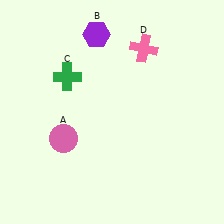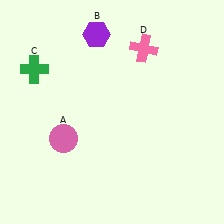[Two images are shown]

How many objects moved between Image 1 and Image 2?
1 object moved between the two images.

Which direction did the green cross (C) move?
The green cross (C) moved left.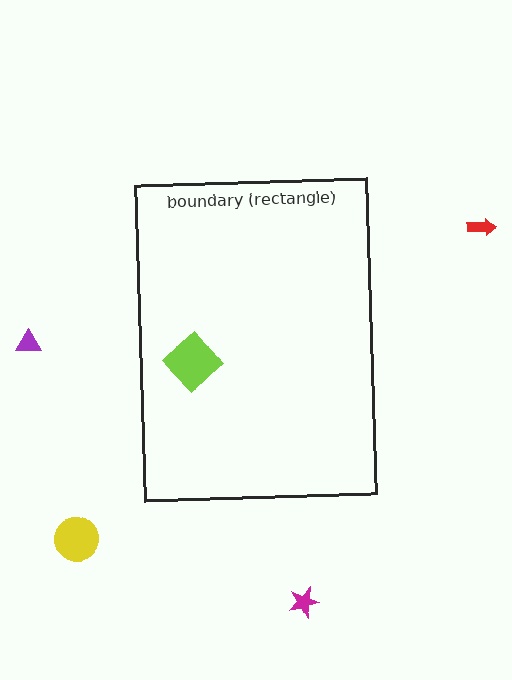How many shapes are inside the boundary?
1 inside, 4 outside.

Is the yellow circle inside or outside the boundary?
Outside.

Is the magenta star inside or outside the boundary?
Outside.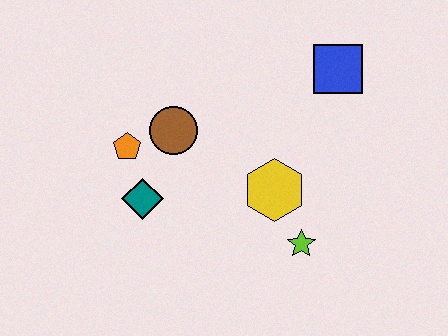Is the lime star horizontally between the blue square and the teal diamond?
Yes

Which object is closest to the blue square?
The yellow hexagon is closest to the blue square.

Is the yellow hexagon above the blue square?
No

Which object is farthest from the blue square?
The teal diamond is farthest from the blue square.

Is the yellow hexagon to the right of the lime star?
No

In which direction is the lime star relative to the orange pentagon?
The lime star is to the right of the orange pentagon.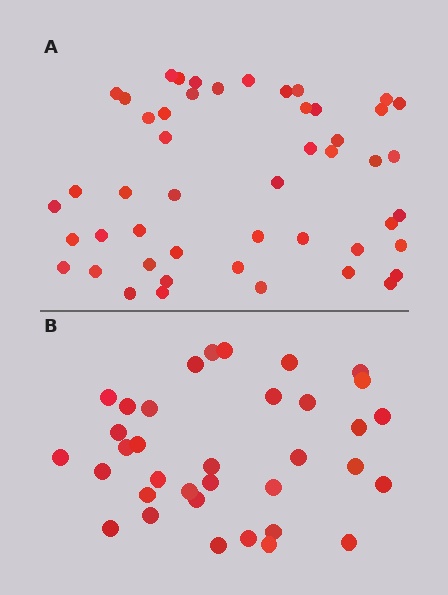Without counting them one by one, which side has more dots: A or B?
Region A (the top region) has more dots.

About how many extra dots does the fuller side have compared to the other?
Region A has approximately 15 more dots than region B.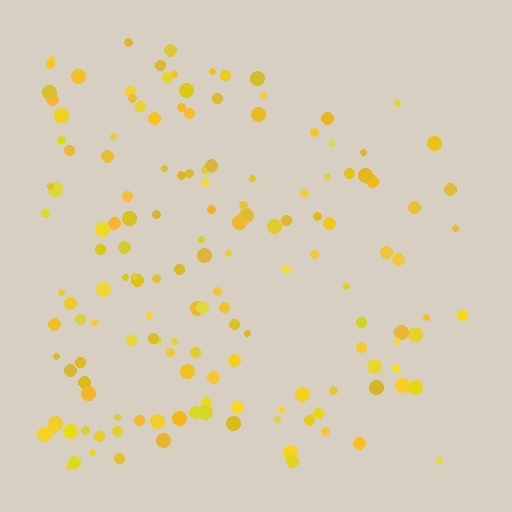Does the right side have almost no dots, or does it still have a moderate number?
Still a moderate number, just noticeably fewer than the left.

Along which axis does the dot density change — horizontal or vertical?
Horizontal.